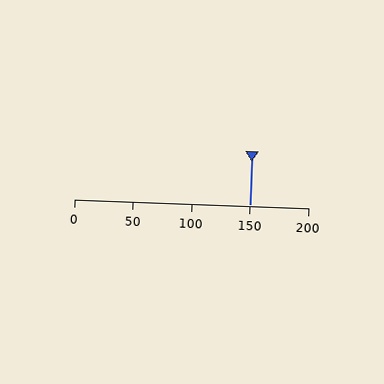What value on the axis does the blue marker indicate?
The marker indicates approximately 150.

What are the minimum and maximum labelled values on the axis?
The axis runs from 0 to 200.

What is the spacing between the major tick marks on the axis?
The major ticks are spaced 50 apart.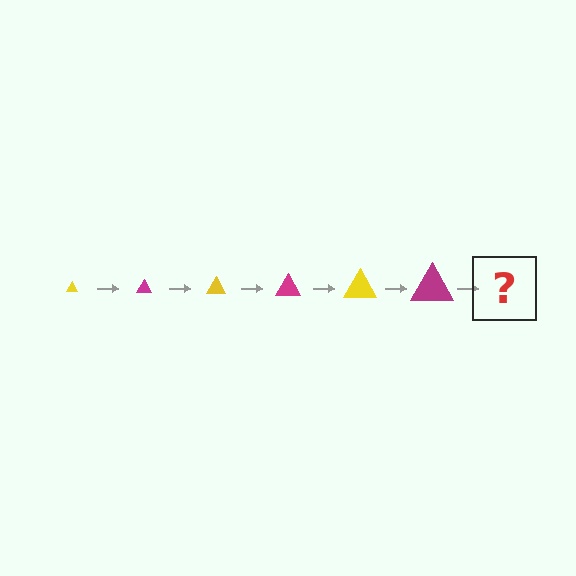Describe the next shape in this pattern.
It should be a yellow triangle, larger than the previous one.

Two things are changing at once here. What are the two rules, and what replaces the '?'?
The two rules are that the triangle grows larger each step and the color cycles through yellow and magenta. The '?' should be a yellow triangle, larger than the previous one.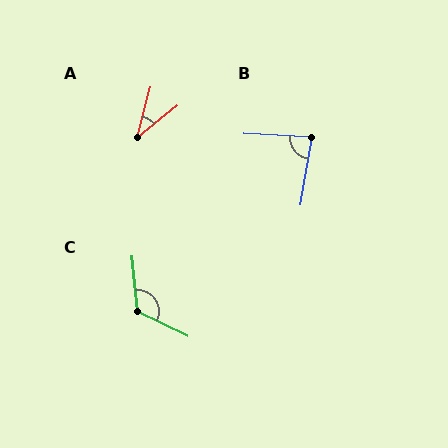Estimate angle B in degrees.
Approximately 83 degrees.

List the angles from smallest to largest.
A (37°), B (83°), C (122°).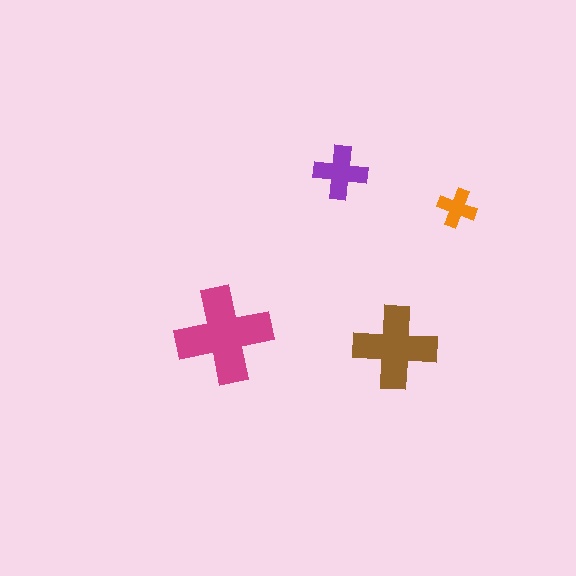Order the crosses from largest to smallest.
the magenta one, the brown one, the purple one, the orange one.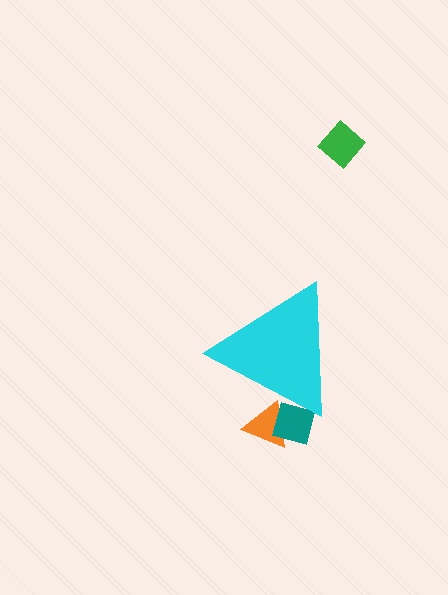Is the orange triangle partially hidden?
Yes, the orange triangle is partially hidden behind the cyan triangle.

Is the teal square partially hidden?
Yes, the teal square is partially hidden behind the cyan triangle.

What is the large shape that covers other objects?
A cyan triangle.